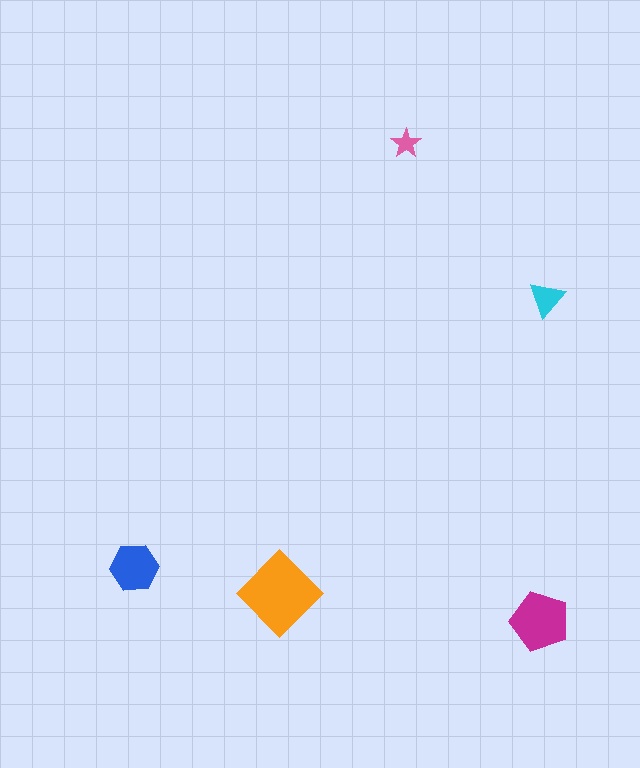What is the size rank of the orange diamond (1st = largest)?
1st.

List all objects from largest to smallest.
The orange diamond, the magenta pentagon, the blue hexagon, the cyan triangle, the pink star.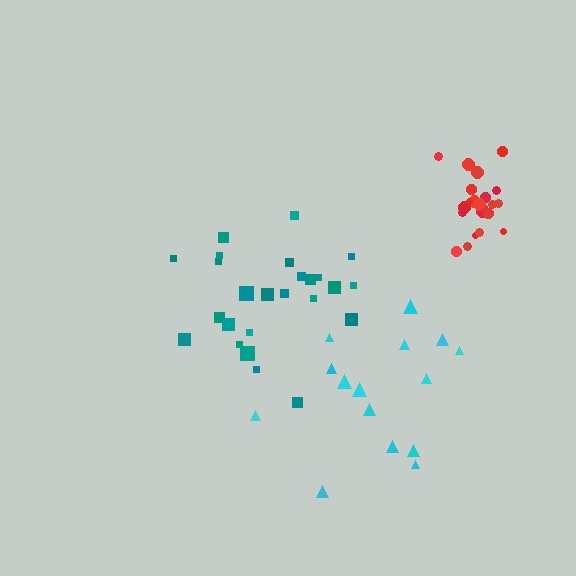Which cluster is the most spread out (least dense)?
Cyan.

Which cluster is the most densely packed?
Red.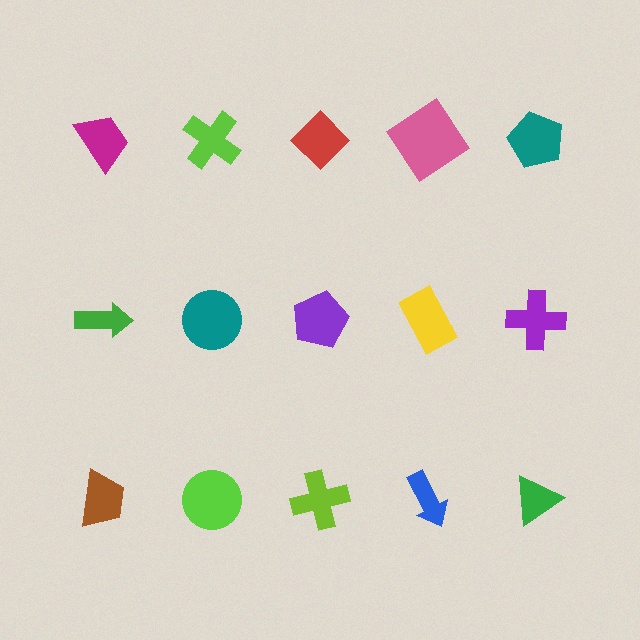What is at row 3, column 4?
A blue arrow.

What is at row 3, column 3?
A lime cross.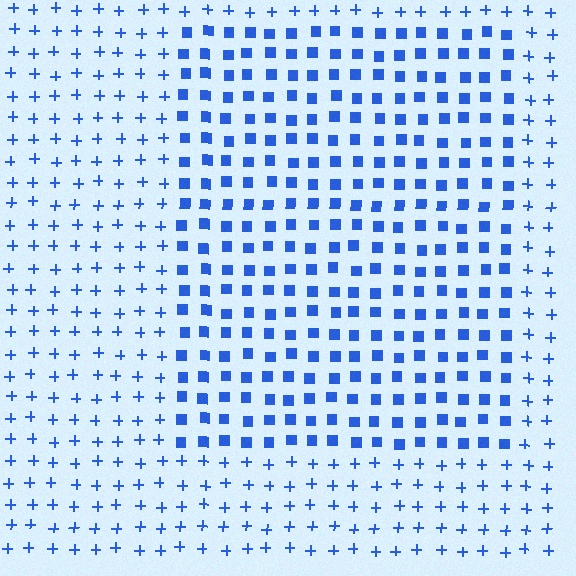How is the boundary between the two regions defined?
The boundary is defined by a change in element shape: squares inside vs. plus signs outside. All elements share the same color and spacing.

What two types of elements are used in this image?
The image uses squares inside the rectangle region and plus signs outside it.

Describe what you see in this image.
The image is filled with small blue elements arranged in a uniform grid. A rectangle-shaped region contains squares, while the surrounding area contains plus signs. The boundary is defined purely by the change in element shape.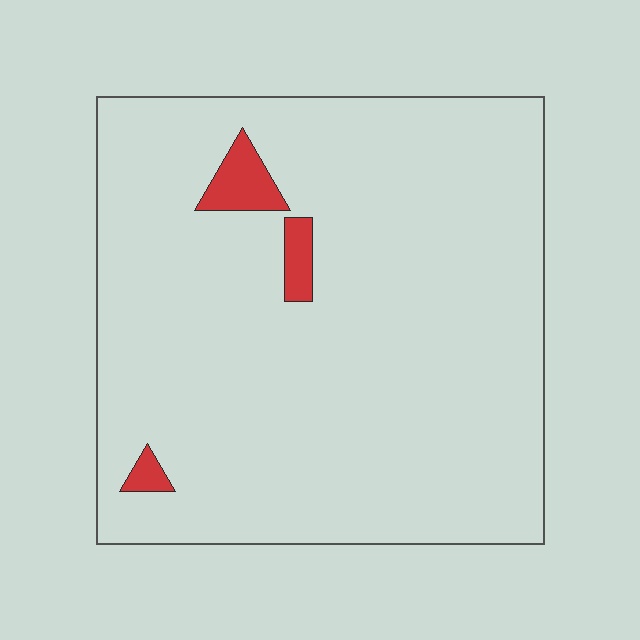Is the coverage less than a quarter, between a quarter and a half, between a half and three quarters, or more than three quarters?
Less than a quarter.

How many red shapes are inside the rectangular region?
3.